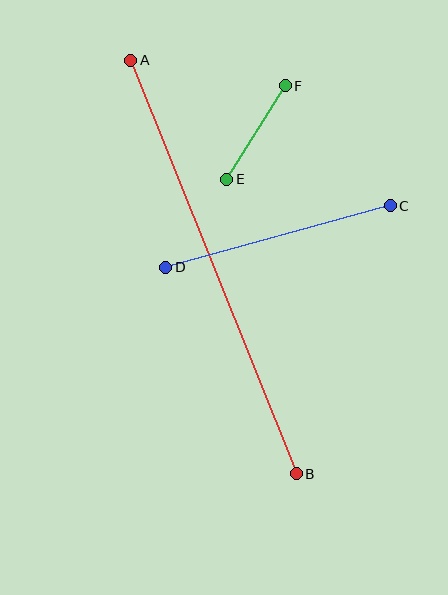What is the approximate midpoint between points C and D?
The midpoint is at approximately (278, 236) pixels.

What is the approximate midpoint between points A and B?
The midpoint is at approximately (213, 267) pixels.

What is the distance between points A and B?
The distance is approximately 446 pixels.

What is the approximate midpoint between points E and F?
The midpoint is at approximately (256, 133) pixels.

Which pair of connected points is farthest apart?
Points A and B are farthest apart.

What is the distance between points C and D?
The distance is approximately 233 pixels.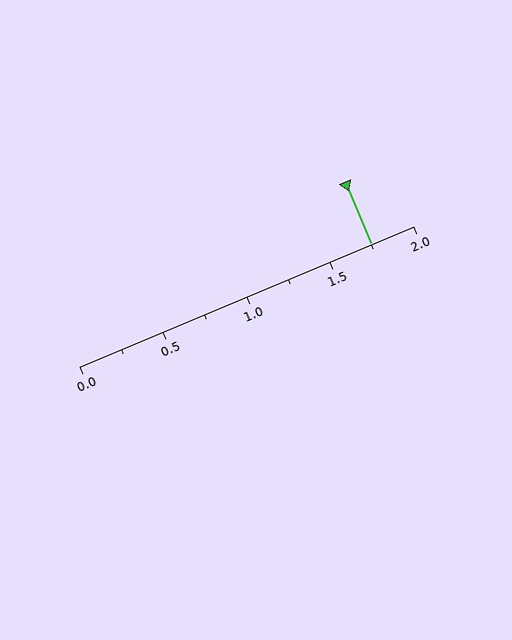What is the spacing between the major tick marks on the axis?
The major ticks are spaced 0.5 apart.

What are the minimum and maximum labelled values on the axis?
The axis runs from 0.0 to 2.0.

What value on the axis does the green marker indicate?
The marker indicates approximately 1.75.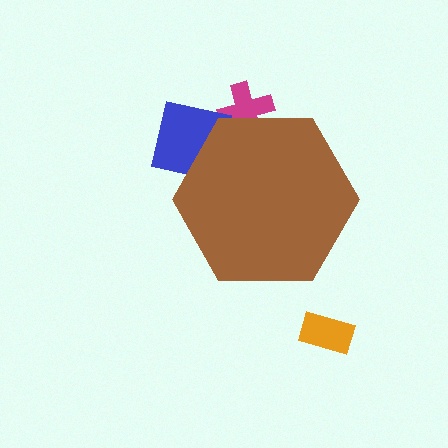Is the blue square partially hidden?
Yes, the blue square is partially hidden behind the brown hexagon.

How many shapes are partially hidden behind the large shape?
2 shapes are partially hidden.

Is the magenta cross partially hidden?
Yes, the magenta cross is partially hidden behind the brown hexagon.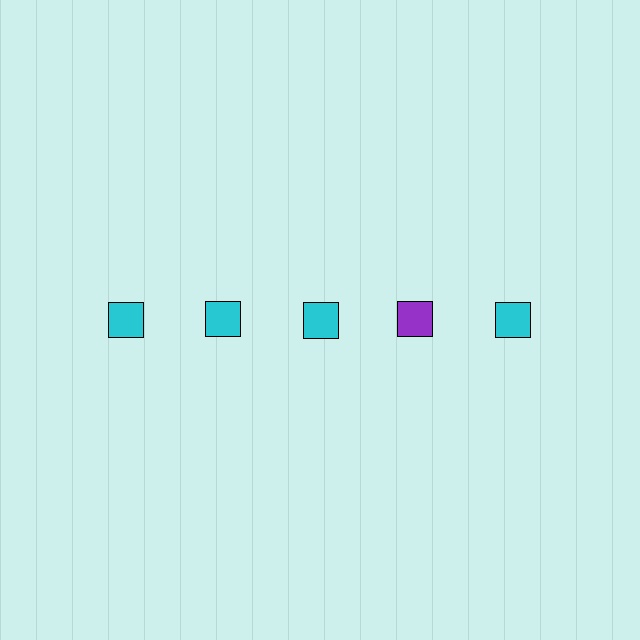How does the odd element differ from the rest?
It has a different color: purple instead of cyan.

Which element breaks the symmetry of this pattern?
The purple square in the top row, second from right column breaks the symmetry. All other shapes are cyan squares.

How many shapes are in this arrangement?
There are 5 shapes arranged in a grid pattern.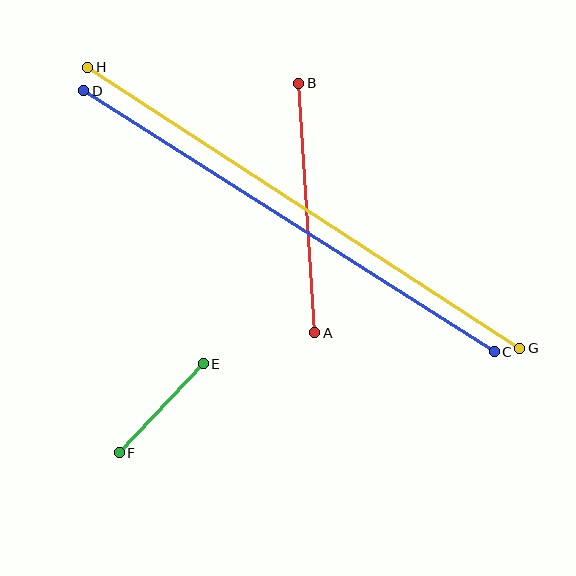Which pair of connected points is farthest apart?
Points G and H are farthest apart.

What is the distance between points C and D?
The distance is approximately 487 pixels.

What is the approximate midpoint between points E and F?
The midpoint is at approximately (161, 408) pixels.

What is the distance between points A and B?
The distance is approximately 250 pixels.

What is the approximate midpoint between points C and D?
The midpoint is at approximately (289, 221) pixels.